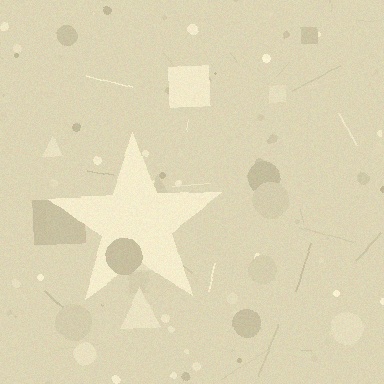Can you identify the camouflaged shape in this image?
The camouflaged shape is a star.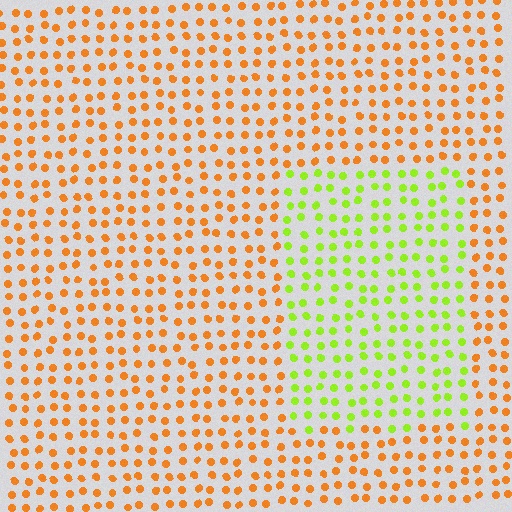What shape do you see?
I see a rectangle.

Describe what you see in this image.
The image is filled with small orange elements in a uniform arrangement. A rectangle-shaped region is visible where the elements are tinted to a slightly different hue, forming a subtle color boundary.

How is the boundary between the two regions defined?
The boundary is defined purely by a slight shift in hue (about 60 degrees). Spacing, size, and orientation are identical on both sides.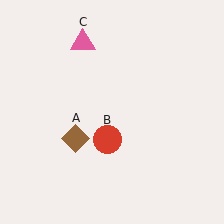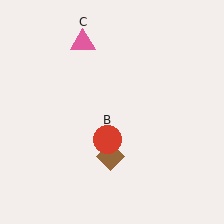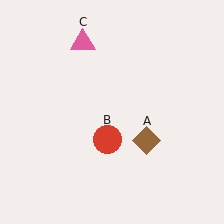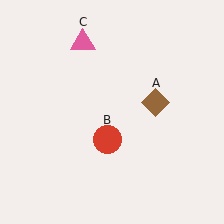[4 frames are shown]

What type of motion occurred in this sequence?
The brown diamond (object A) rotated counterclockwise around the center of the scene.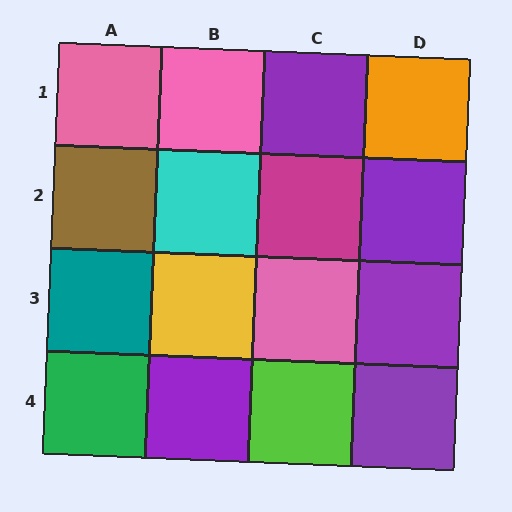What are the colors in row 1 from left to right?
Pink, pink, purple, orange.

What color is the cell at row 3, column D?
Purple.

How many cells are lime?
1 cell is lime.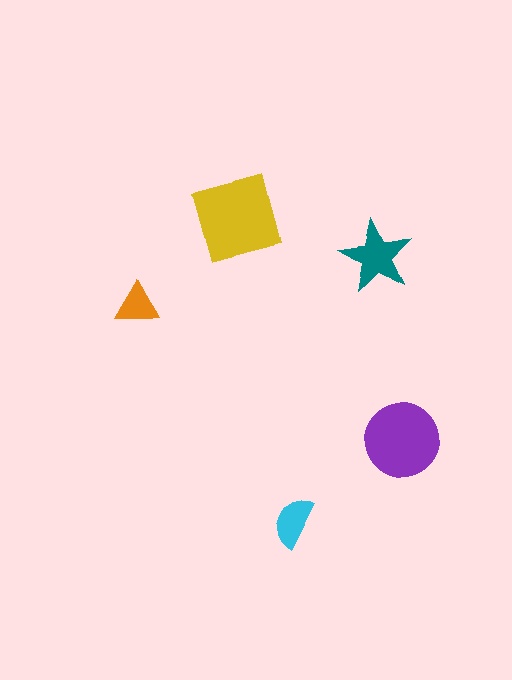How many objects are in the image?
There are 5 objects in the image.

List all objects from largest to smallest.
The yellow square, the purple circle, the teal star, the cyan semicircle, the orange triangle.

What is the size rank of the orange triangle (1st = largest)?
5th.